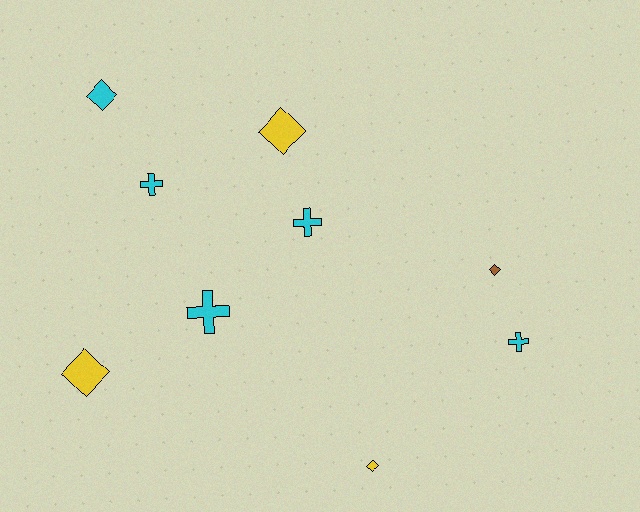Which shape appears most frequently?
Diamond, with 5 objects.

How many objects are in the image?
There are 9 objects.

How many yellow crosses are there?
There are no yellow crosses.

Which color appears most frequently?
Cyan, with 5 objects.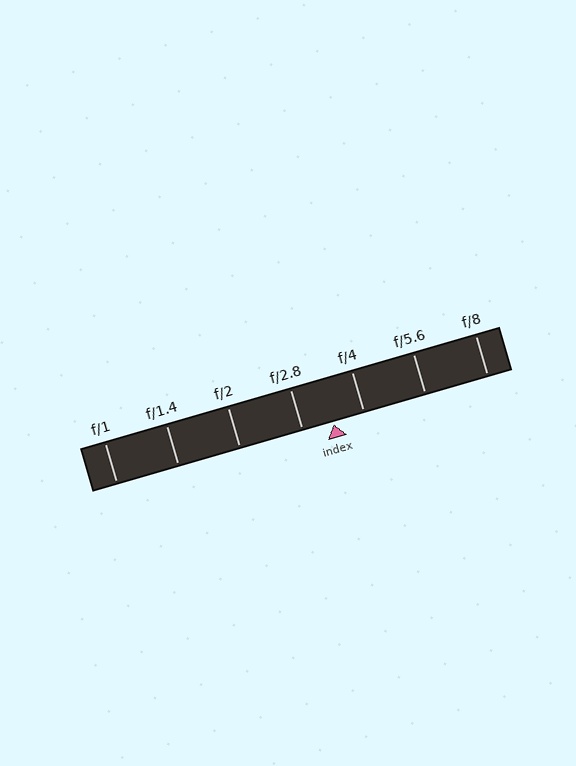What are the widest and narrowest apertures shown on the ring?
The widest aperture shown is f/1 and the narrowest is f/8.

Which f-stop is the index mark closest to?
The index mark is closest to f/4.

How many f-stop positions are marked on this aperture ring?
There are 7 f-stop positions marked.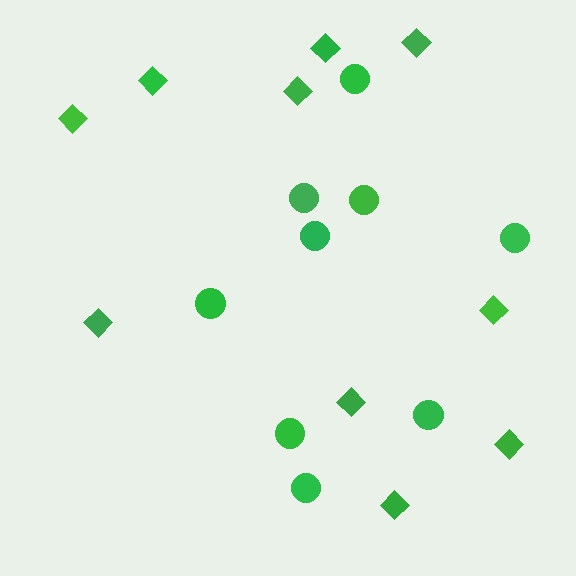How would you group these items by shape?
There are 2 groups: one group of diamonds (10) and one group of circles (9).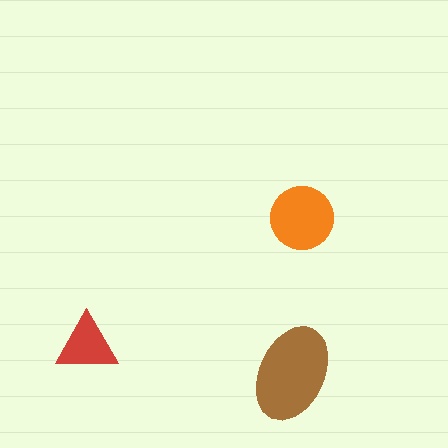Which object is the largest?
The brown ellipse.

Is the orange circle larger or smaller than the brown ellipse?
Smaller.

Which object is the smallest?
The red triangle.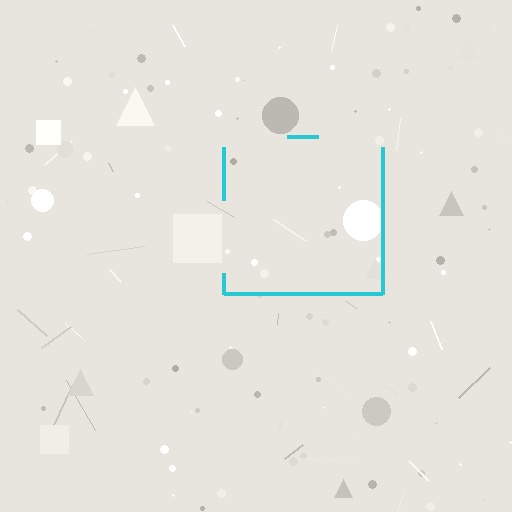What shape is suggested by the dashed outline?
The dashed outline suggests a square.